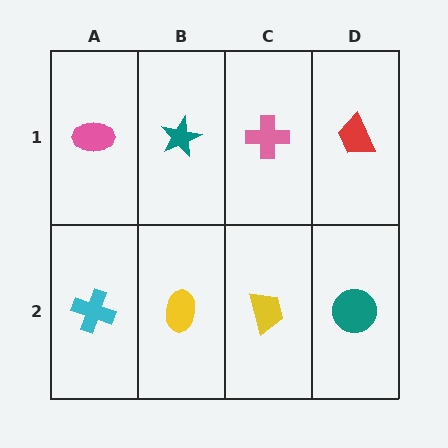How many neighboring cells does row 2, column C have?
3.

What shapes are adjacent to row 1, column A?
A cyan cross (row 2, column A), a teal star (row 1, column B).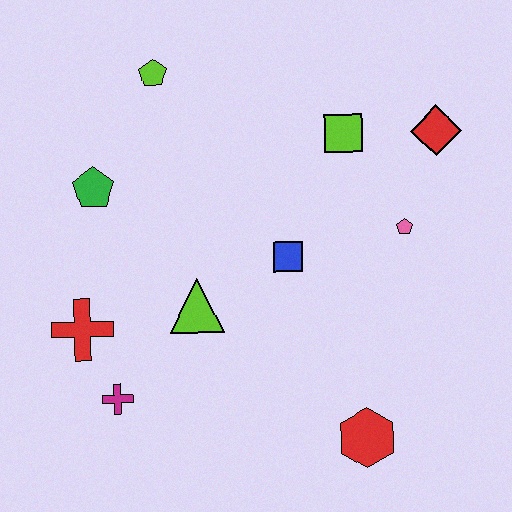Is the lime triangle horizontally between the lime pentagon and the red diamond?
Yes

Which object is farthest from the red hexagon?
The lime pentagon is farthest from the red hexagon.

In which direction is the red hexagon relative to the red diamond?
The red hexagon is below the red diamond.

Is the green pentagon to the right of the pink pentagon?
No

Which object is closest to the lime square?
The red diamond is closest to the lime square.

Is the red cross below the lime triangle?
Yes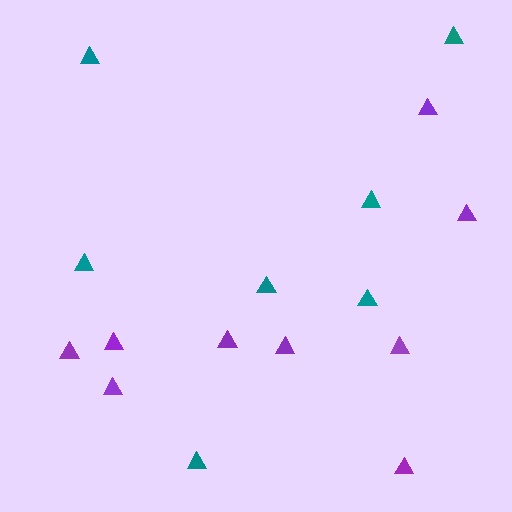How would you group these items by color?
There are 2 groups: one group of purple triangles (9) and one group of teal triangles (7).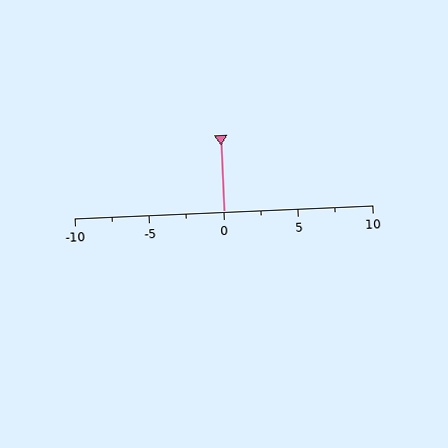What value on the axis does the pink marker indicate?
The marker indicates approximately 0.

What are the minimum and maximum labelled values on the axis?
The axis runs from -10 to 10.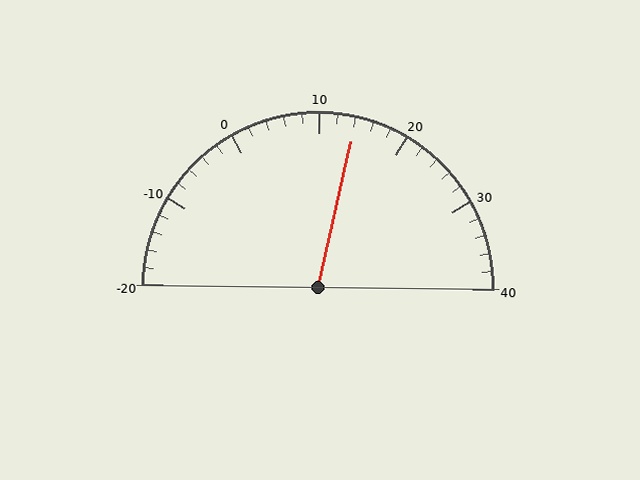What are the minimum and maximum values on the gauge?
The gauge ranges from -20 to 40.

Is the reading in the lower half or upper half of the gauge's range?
The reading is in the upper half of the range (-20 to 40).